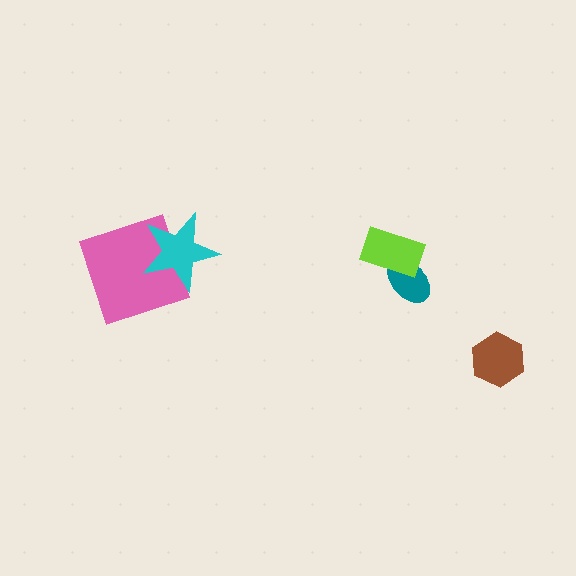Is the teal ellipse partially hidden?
Yes, it is partially covered by another shape.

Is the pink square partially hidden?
Yes, it is partially covered by another shape.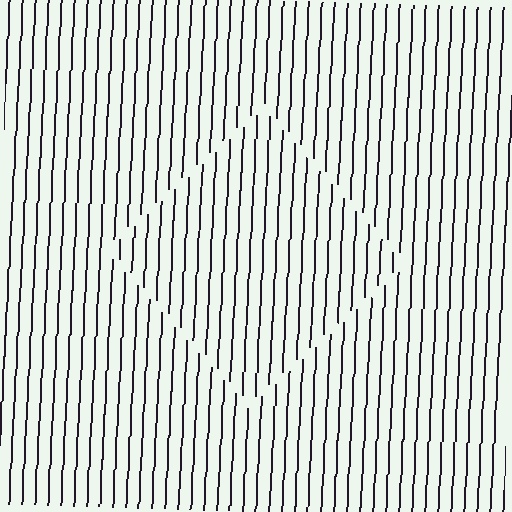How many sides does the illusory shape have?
4 sides — the line-ends trace a square.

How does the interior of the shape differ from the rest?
The interior of the shape contains the same grating, shifted by half a period — the contour is defined by the phase discontinuity where line-ends from the inner and outer gratings abut.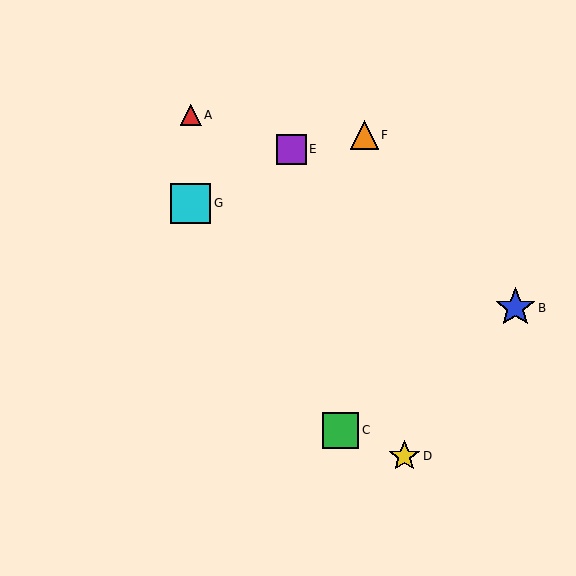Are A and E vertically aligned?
No, A is at x≈191 and E is at x≈291.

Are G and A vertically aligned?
Yes, both are at x≈191.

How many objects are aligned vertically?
2 objects (A, G) are aligned vertically.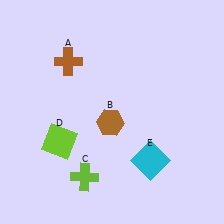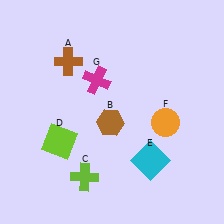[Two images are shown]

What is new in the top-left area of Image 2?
A magenta cross (G) was added in the top-left area of Image 2.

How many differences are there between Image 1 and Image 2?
There are 2 differences between the two images.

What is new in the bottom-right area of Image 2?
An orange circle (F) was added in the bottom-right area of Image 2.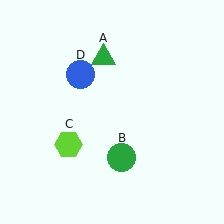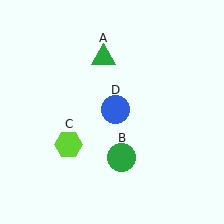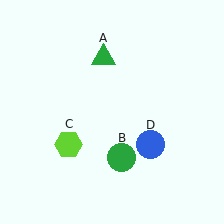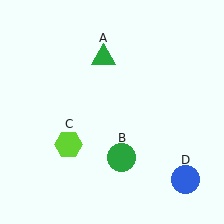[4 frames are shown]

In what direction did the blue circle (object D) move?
The blue circle (object D) moved down and to the right.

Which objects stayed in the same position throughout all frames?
Green triangle (object A) and green circle (object B) and lime hexagon (object C) remained stationary.